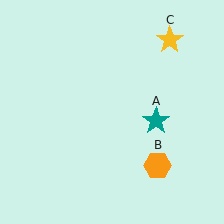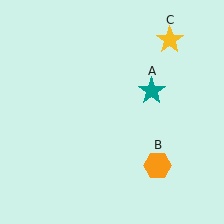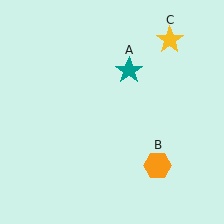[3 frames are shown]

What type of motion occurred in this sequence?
The teal star (object A) rotated counterclockwise around the center of the scene.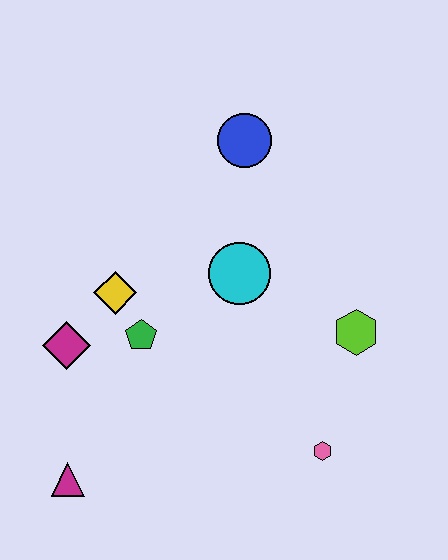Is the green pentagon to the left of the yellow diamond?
No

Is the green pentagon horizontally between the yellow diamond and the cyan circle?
Yes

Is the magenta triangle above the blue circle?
No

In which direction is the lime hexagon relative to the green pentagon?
The lime hexagon is to the right of the green pentagon.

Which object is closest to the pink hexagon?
The lime hexagon is closest to the pink hexagon.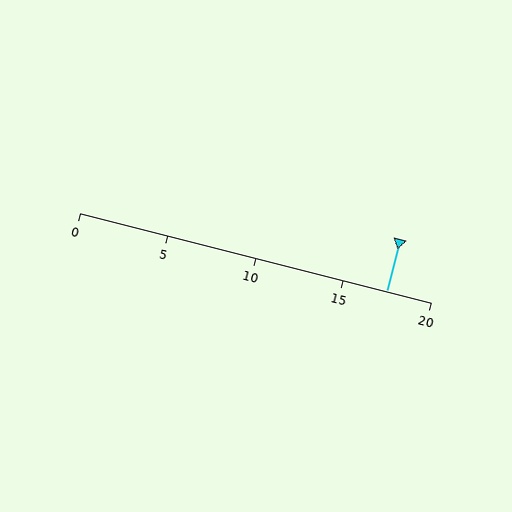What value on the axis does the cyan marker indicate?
The marker indicates approximately 17.5.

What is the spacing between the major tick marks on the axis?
The major ticks are spaced 5 apart.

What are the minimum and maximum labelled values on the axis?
The axis runs from 0 to 20.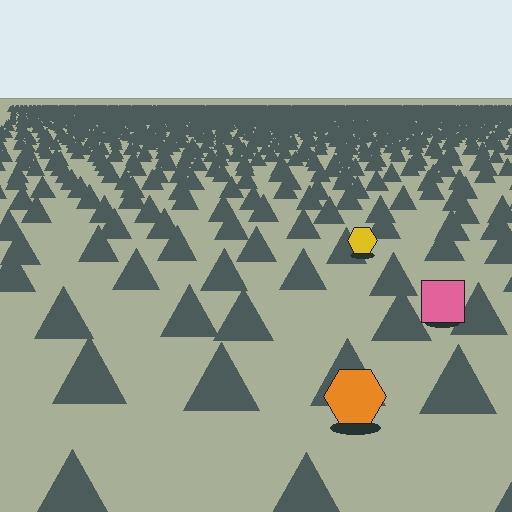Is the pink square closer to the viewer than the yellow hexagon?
Yes. The pink square is closer — you can tell from the texture gradient: the ground texture is coarser near it.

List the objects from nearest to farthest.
From nearest to farthest: the orange hexagon, the pink square, the yellow hexagon.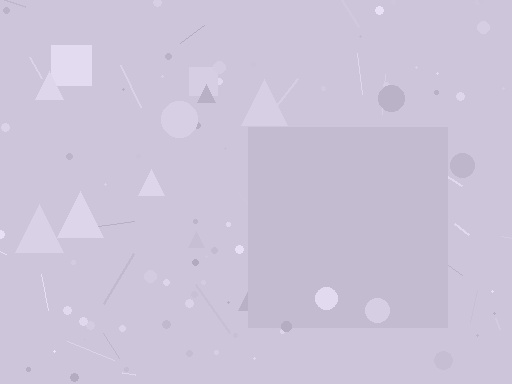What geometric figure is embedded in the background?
A square is embedded in the background.